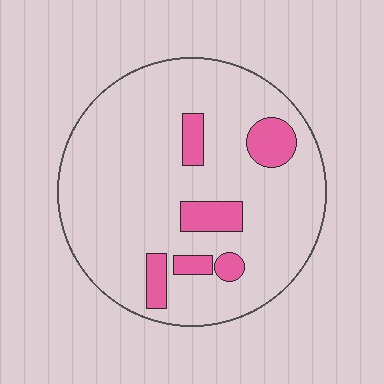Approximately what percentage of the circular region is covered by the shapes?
Approximately 15%.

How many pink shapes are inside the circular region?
6.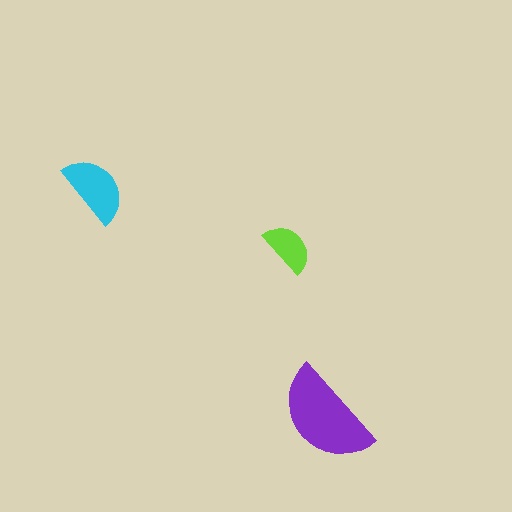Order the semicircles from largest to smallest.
the purple one, the cyan one, the lime one.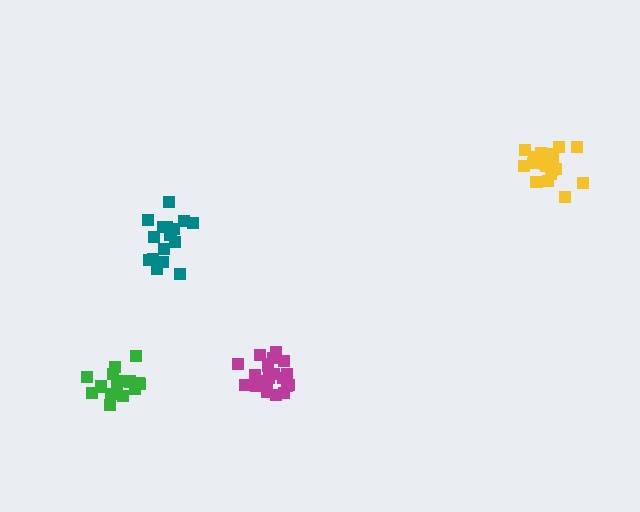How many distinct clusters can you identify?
There are 4 distinct clusters.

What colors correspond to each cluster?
The clusters are colored: teal, yellow, green, magenta.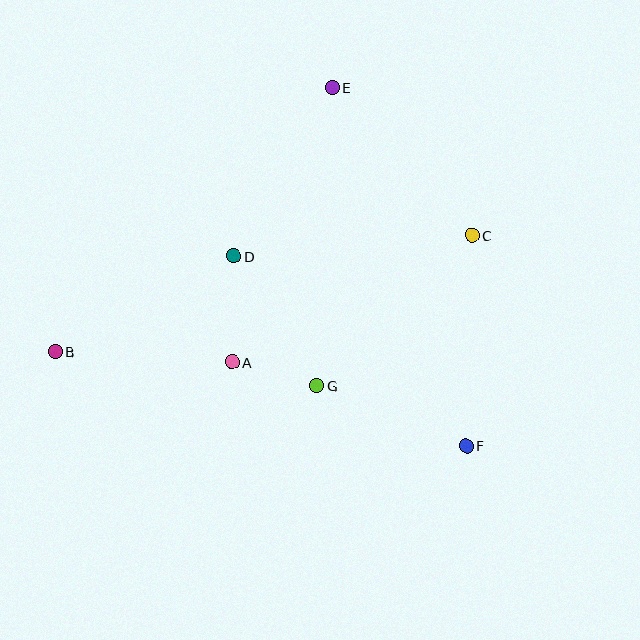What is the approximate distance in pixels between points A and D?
The distance between A and D is approximately 106 pixels.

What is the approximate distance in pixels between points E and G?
The distance between E and G is approximately 299 pixels.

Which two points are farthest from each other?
Points B and C are farthest from each other.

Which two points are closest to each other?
Points A and G are closest to each other.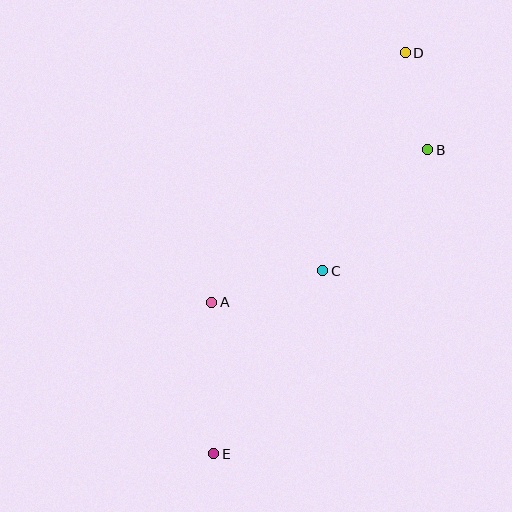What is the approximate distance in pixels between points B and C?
The distance between B and C is approximately 160 pixels.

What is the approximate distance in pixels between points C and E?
The distance between C and E is approximately 213 pixels.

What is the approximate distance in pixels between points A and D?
The distance between A and D is approximately 316 pixels.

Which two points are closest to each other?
Points B and D are closest to each other.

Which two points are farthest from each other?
Points D and E are farthest from each other.